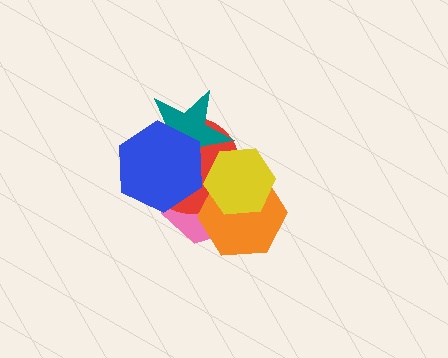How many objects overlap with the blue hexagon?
3 objects overlap with the blue hexagon.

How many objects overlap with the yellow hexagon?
4 objects overlap with the yellow hexagon.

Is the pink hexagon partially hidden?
Yes, it is partially covered by another shape.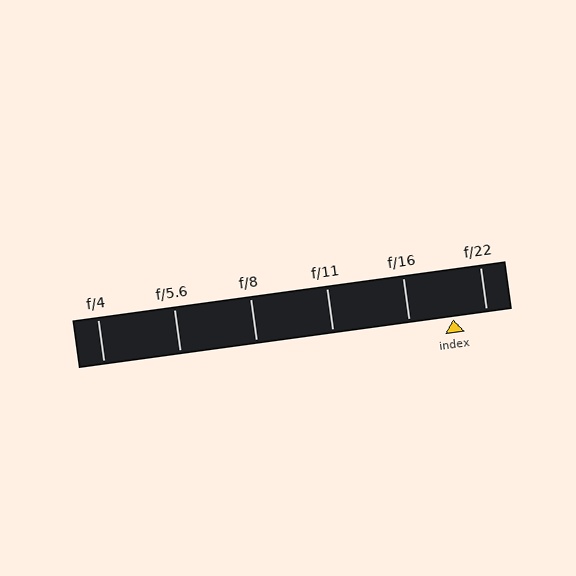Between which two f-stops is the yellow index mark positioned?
The index mark is between f/16 and f/22.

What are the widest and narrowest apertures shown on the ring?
The widest aperture shown is f/4 and the narrowest is f/22.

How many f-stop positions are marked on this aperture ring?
There are 6 f-stop positions marked.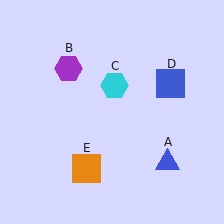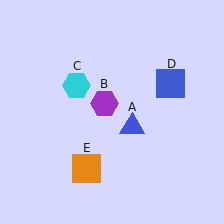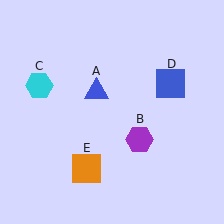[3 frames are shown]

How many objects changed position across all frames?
3 objects changed position: blue triangle (object A), purple hexagon (object B), cyan hexagon (object C).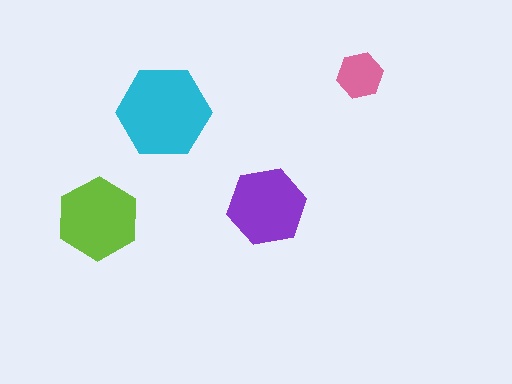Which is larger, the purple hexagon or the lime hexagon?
The lime one.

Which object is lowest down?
The lime hexagon is bottommost.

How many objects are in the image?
There are 4 objects in the image.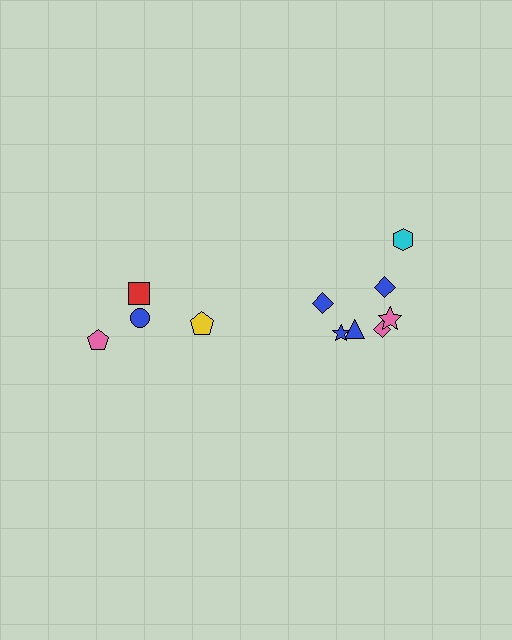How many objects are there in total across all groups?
There are 11 objects.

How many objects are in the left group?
There are 4 objects.